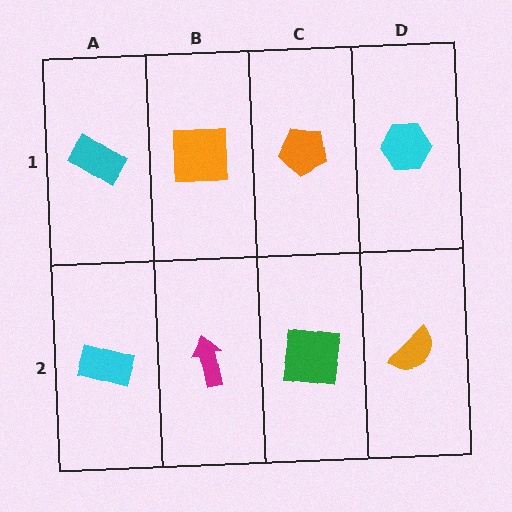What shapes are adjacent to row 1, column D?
An orange semicircle (row 2, column D), an orange pentagon (row 1, column C).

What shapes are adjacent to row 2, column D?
A cyan hexagon (row 1, column D), a green square (row 2, column C).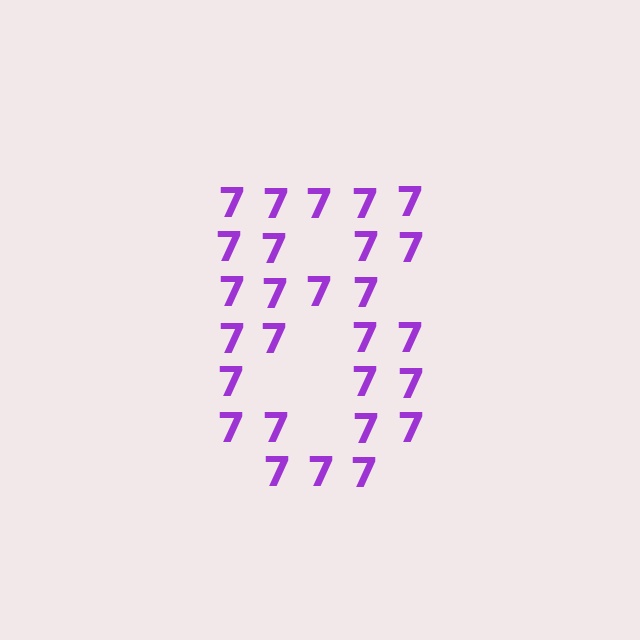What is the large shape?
The large shape is the digit 8.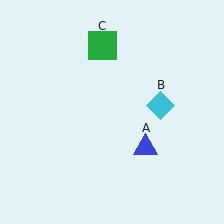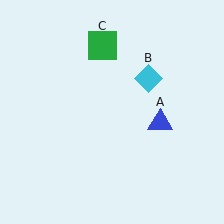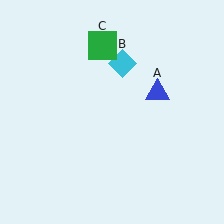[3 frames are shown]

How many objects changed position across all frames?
2 objects changed position: blue triangle (object A), cyan diamond (object B).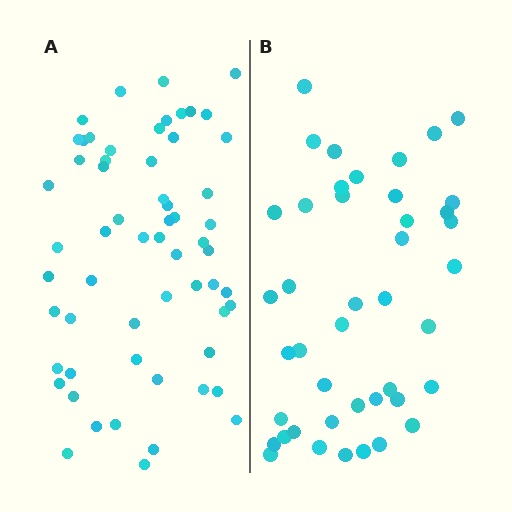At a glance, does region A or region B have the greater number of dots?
Region A (the left region) has more dots.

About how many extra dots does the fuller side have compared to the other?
Region A has approximately 15 more dots than region B.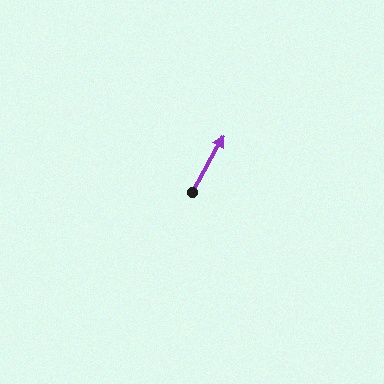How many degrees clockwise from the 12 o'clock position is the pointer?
Approximately 29 degrees.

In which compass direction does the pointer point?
Northeast.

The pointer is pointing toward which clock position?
Roughly 1 o'clock.